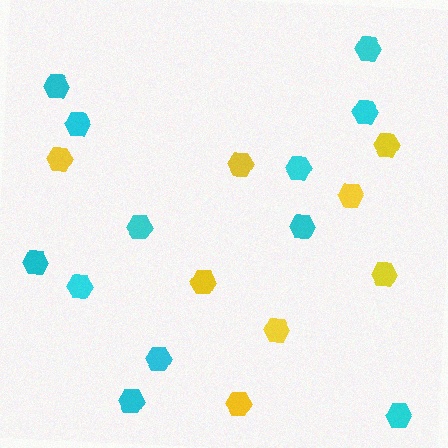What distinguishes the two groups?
There are 2 groups: one group of yellow hexagons (8) and one group of cyan hexagons (12).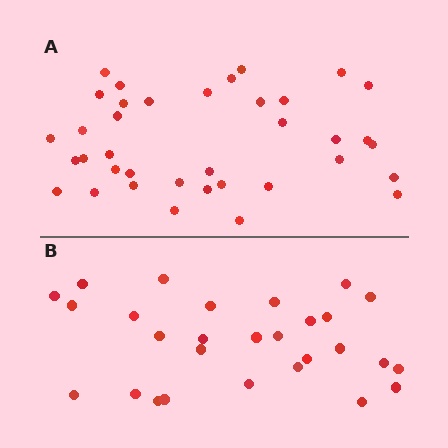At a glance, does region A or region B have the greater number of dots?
Region A (the top region) has more dots.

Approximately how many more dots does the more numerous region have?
Region A has roughly 8 or so more dots than region B.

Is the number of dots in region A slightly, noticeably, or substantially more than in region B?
Region A has noticeably more, but not dramatically so. The ratio is roughly 1.3 to 1.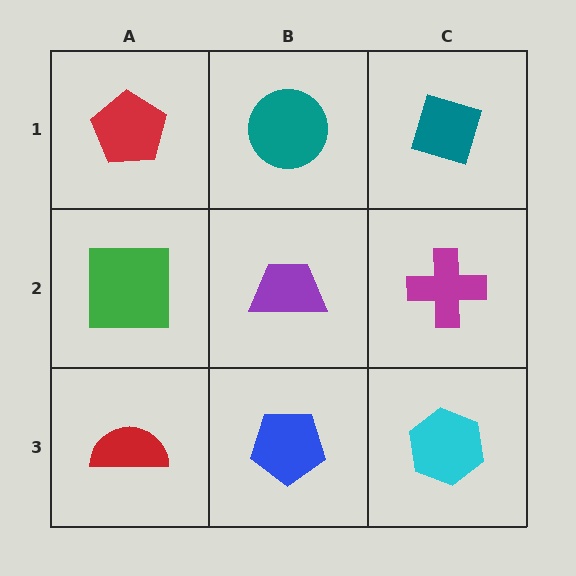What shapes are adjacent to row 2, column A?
A red pentagon (row 1, column A), a red semicircle (row 3, column A), a purple trapezoid (row 2, column B).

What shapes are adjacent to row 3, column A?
A green square (row 2, column A), a blue pentagon (row 3, column B).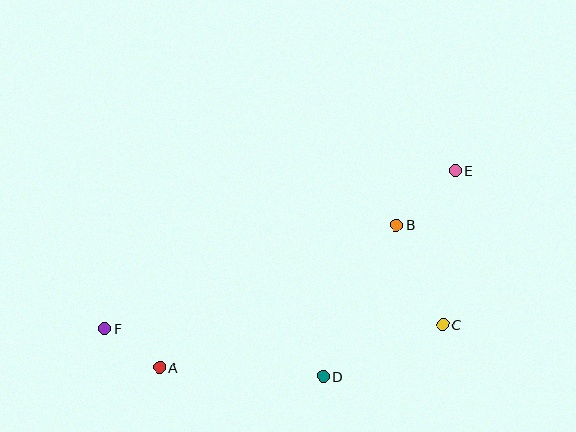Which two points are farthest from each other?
Points E and F are farthest from each other.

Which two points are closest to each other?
Points A and F are closest to each other.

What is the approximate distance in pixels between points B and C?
The distance between B and C is approximately 110 pixels.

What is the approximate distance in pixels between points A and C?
The distance between A and C is approximately 286 pixels.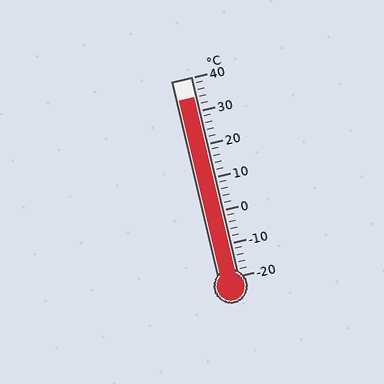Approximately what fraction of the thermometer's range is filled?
The thermometer is filled to approximately 90% of its range.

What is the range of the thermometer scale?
The thermometer scale ranges from -20°C to 40°C.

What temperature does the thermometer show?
The thermometer shows approximately 34°C.